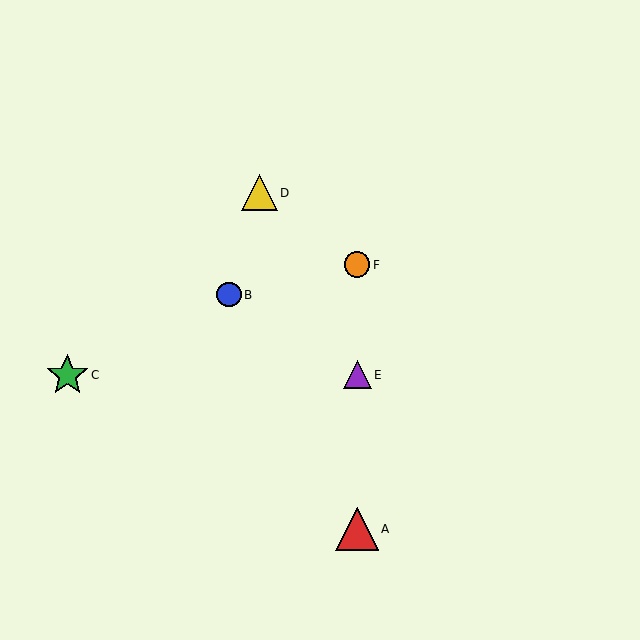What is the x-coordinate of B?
Object B is at x≈229.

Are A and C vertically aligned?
No, A is at x≈357 and C is at x≈67.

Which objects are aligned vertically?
Objects A, E, F are aligned vertically.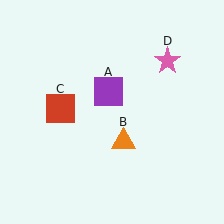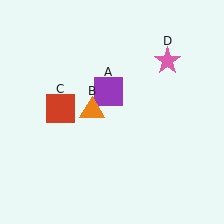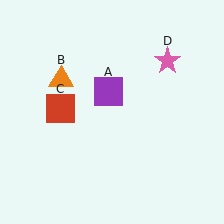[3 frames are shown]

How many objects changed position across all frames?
1 object changed position: orange triangle (object B).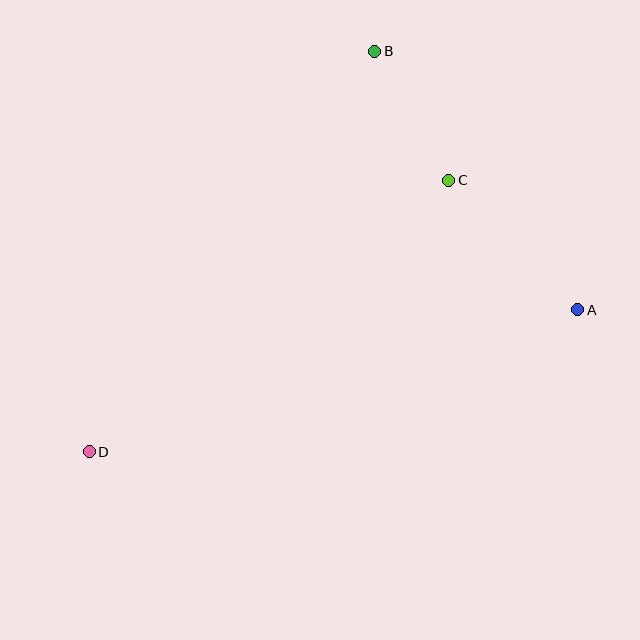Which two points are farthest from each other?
Points A and D are farthest from each other.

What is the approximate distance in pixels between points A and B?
The distance between A and B is approximately 329 pixels.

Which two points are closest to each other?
Points B and C are closest to each other.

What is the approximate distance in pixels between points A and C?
The distance between A and C is approximately 183 pixels.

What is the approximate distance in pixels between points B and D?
The distance between B and D is approximately 492 pixels.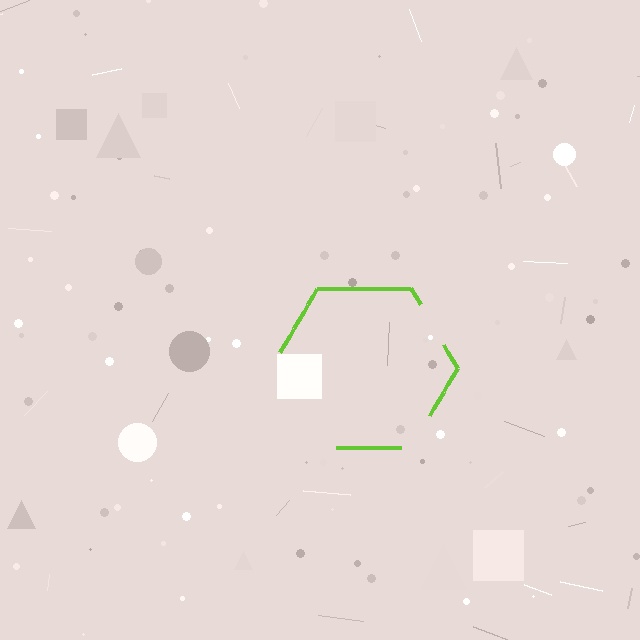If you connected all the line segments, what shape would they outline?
They would outline a hexagon.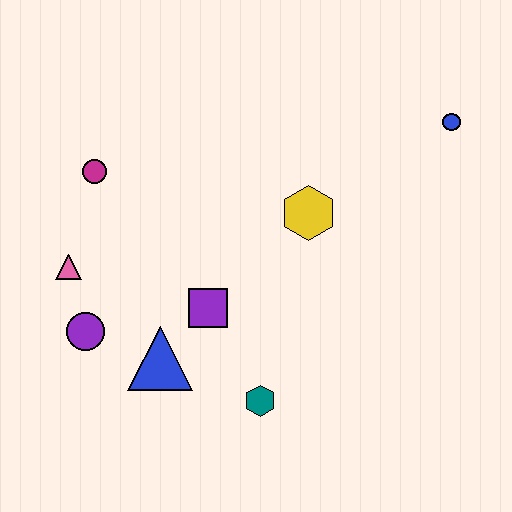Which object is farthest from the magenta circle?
The blue circle is farthest from the magenta circle.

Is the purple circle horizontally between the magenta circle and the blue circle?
No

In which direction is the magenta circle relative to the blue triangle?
The magenta circle is above the blue triangle.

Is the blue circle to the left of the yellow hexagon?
No